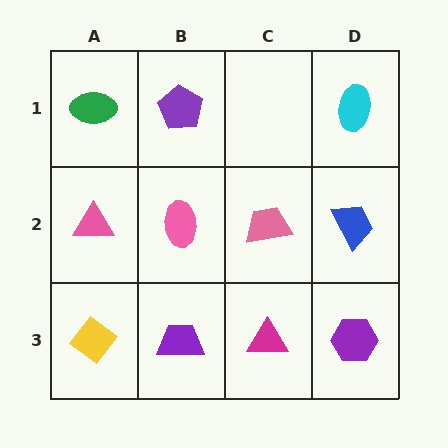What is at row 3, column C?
A magenta triangle.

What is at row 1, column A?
A green ellipse.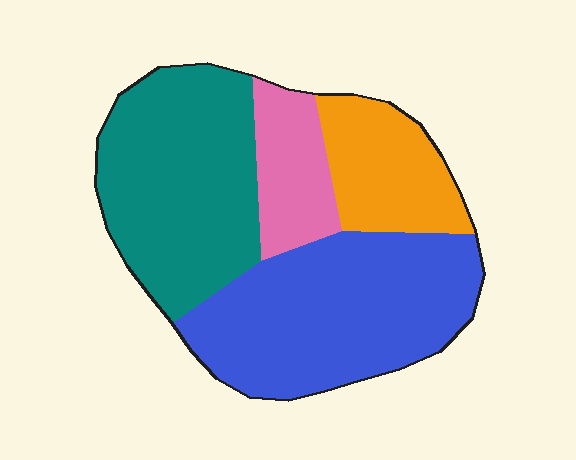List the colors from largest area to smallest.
From largest to smallest: blue, teal, orange, pink.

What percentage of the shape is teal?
Teal covers around 35% of the shape.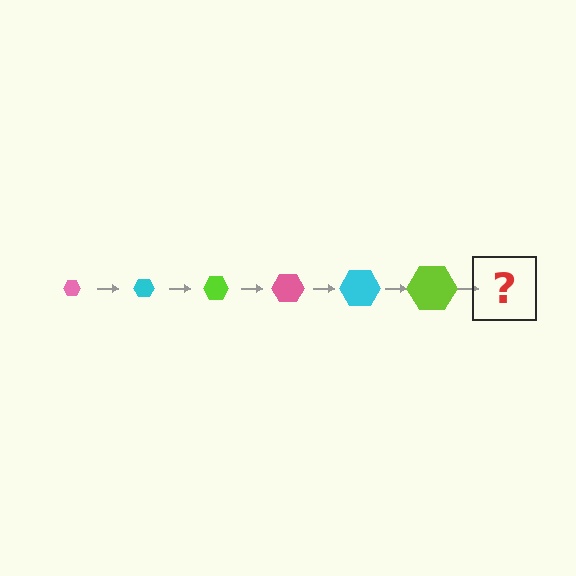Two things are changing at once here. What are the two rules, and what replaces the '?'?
The two rules are that the hexagon grows larger each step and the color cycles through pink, cyan, and lime. The '?' should be a pink hexagon, larger than the previous one.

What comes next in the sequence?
The next element should be a pink hexagon, larger than the previous one.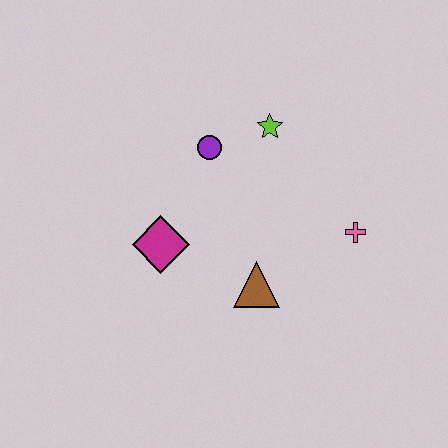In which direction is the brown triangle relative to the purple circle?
The brown triangle is below the purple circle.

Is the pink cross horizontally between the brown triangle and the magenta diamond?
No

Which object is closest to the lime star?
The purple circle is closest to the lime star.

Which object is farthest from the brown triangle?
The lime star is farthest from the brown triangle.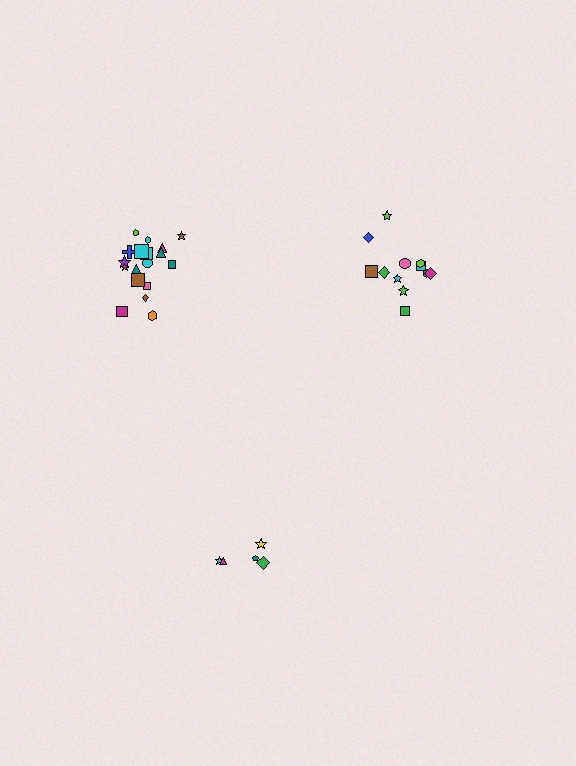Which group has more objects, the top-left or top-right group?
The top-left group.